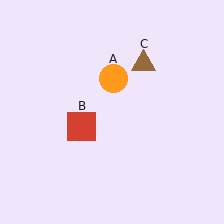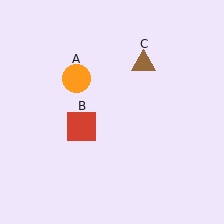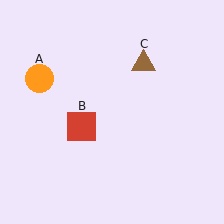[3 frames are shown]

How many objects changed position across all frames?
1 object changed position: orange circle (object A).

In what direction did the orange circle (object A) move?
The orange circle (object A) moved left.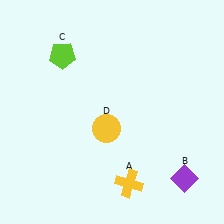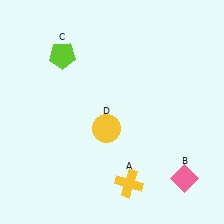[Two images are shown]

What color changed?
The diamond (B) changed from purple in Image 1 to pink in Image 2.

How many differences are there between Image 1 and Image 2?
There is 1 difference between the two images.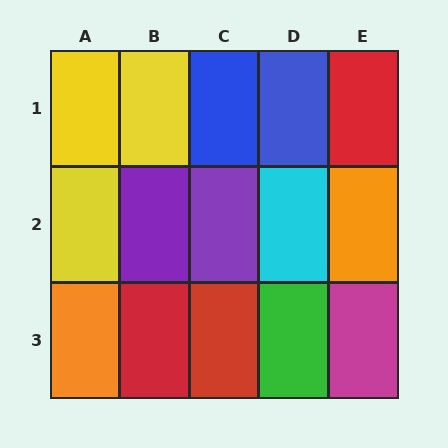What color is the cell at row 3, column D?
Green.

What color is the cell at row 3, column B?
Red.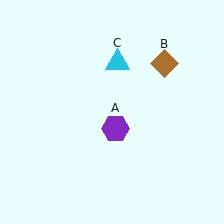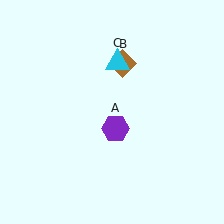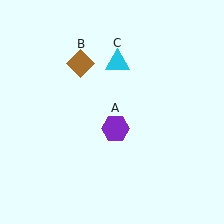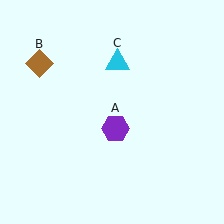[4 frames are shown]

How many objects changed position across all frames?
1 object changed position: brown diamond (object B).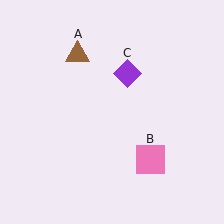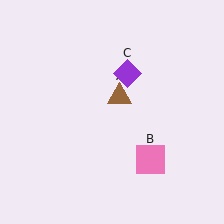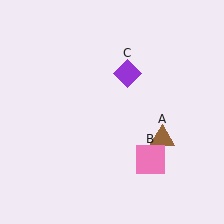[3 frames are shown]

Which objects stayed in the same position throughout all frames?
Pink square (object B) and purple diamond (object C) remained stationary.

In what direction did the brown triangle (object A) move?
The brown triangle (object A) moved down and to the right.